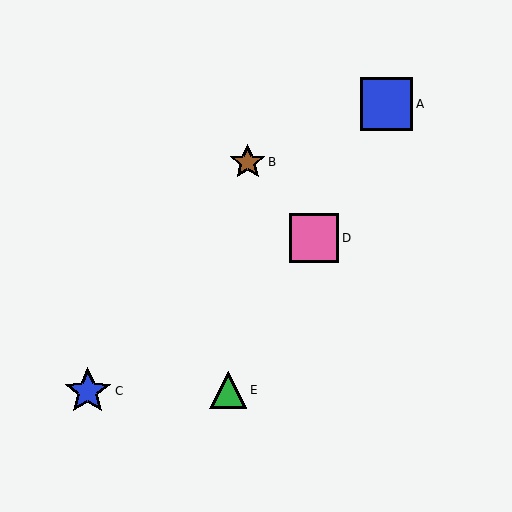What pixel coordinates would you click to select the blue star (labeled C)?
Click at (88, 391) to select the blue star C.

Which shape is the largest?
The blue square (labeled A) is the largest.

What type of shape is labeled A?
Shape A is a blue square.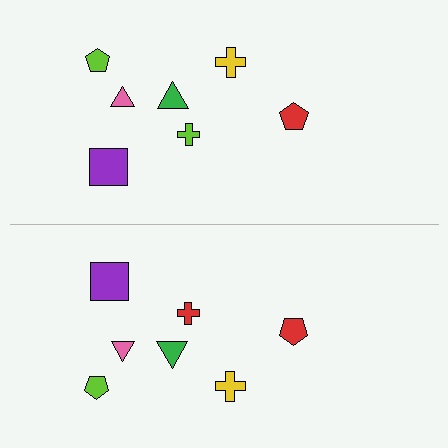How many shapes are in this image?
There are 14 shapes in this image.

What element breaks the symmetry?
The red cross on the bottom side breaks the symmetry — its mirror counterpart is lime.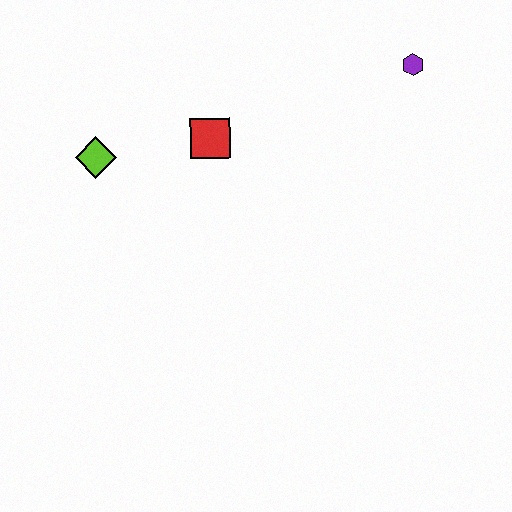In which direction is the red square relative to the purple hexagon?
The red square is to the left of the purple hexagon.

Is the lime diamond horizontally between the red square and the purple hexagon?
No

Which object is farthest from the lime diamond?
The purple hexagon is farthest from the lime diamond.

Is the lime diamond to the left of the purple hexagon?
Yes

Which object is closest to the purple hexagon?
The red square is closest to the purple hexagon.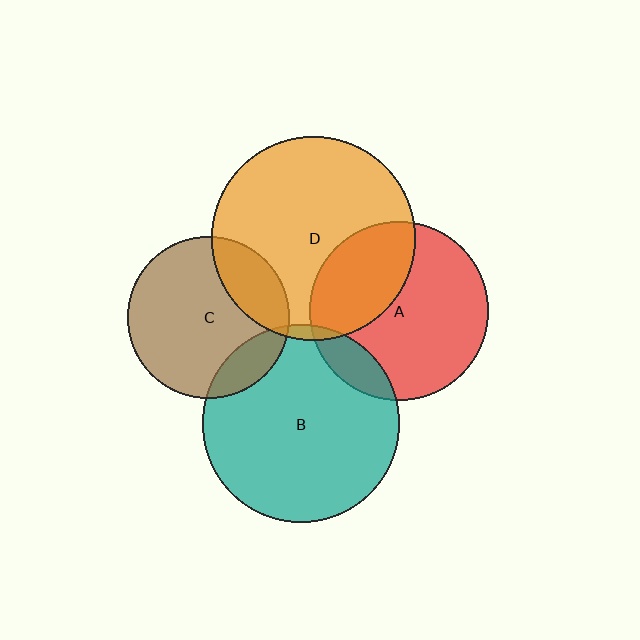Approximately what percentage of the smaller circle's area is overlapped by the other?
Approximately 5%.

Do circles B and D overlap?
Yes.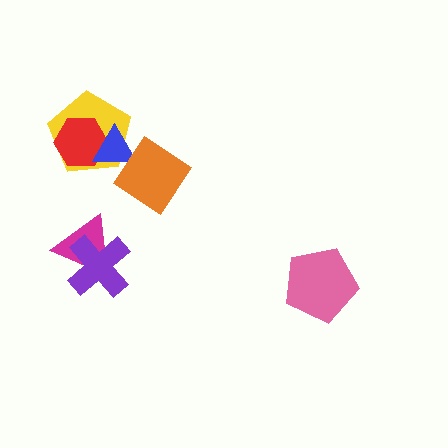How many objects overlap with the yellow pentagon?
2 objects overlap with the yellow pentagon.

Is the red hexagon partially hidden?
Yes, it is partially covered by another shape.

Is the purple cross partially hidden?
No, no other shape covers it.